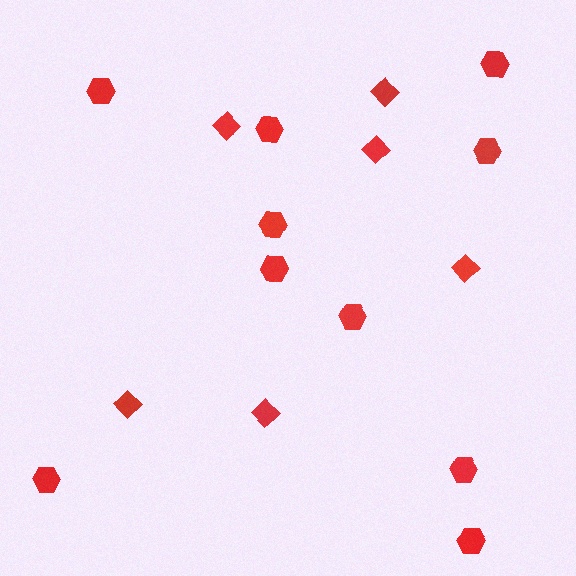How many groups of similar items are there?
There are 2 groups: one group of diamonds (6) and one group of hexagons (10).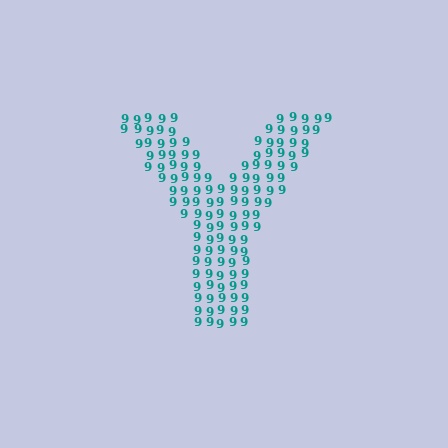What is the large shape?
The large shape is the letter Y.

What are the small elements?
The small elements are digit 9's.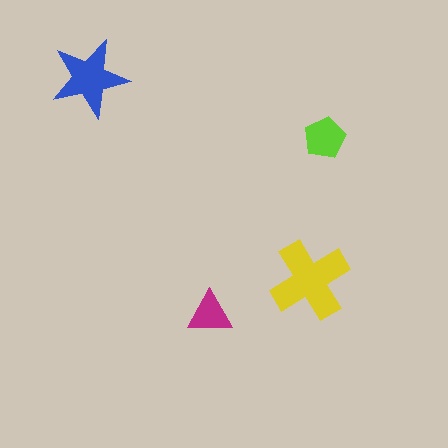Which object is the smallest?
The magenta triangle.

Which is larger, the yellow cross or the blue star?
The yellow cross.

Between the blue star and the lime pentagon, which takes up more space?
The blue star.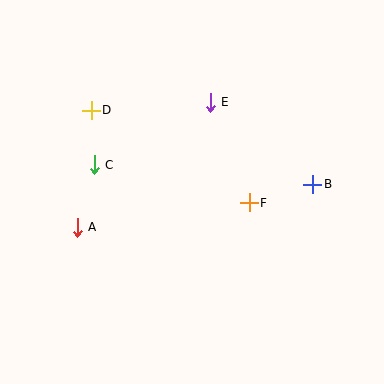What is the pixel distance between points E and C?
The distance between E and C is 132 pixels.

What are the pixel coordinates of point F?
Point F is at (249, 203).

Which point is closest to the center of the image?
Point F at (249, 203) is closest to the center.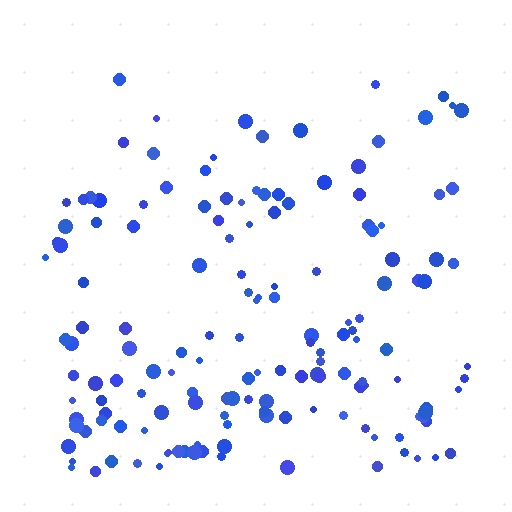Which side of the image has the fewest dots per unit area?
The top.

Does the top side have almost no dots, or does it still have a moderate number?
Still a moderate number, just noticeably fewer than the bottom.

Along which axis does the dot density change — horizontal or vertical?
Vertical.